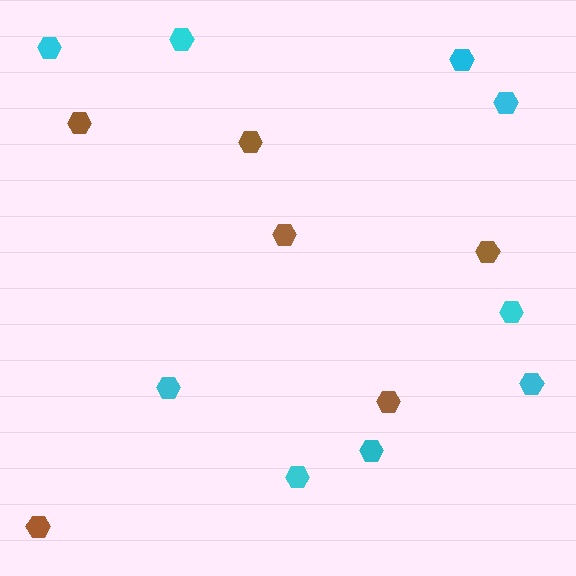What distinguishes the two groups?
There are 2 groups: one group of cyan hexagons (9) and one group of brown hexagons (6).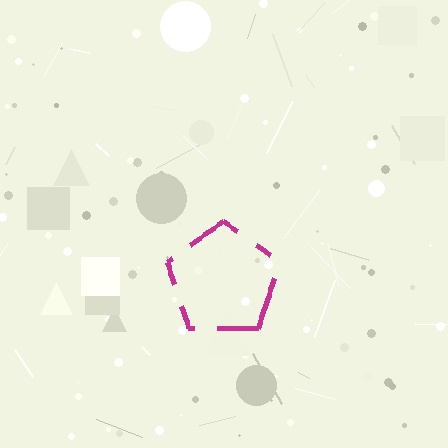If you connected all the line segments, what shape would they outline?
They would outline a pentagon.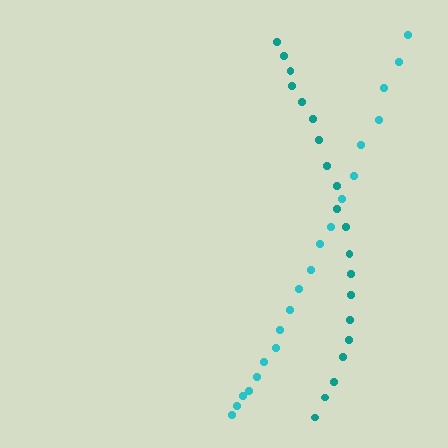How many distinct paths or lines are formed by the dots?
There are 2 distinct paths.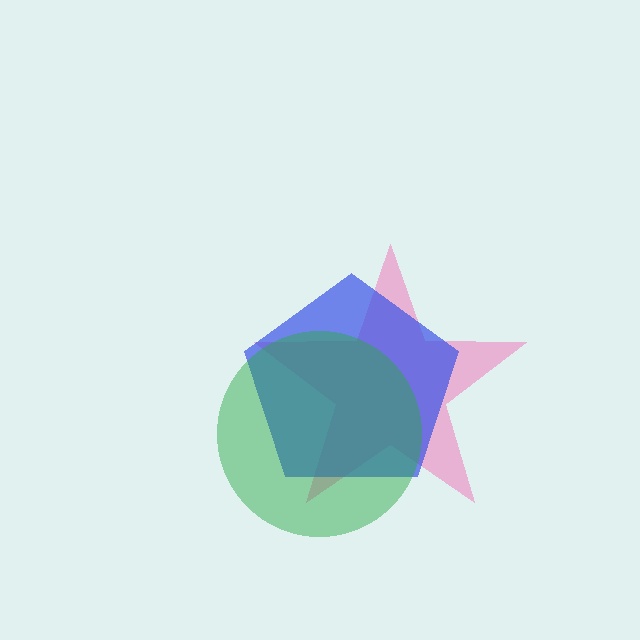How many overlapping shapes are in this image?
There are 3 overlapping shapes in the image.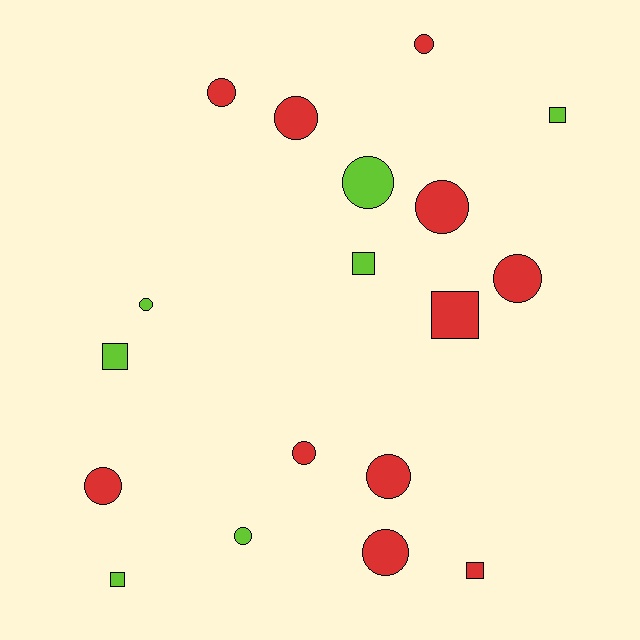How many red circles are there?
There are 9 red circles.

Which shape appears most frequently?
Circle, with 12 objects.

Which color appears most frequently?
Red, with 11 objects.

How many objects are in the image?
There are 18 objects.